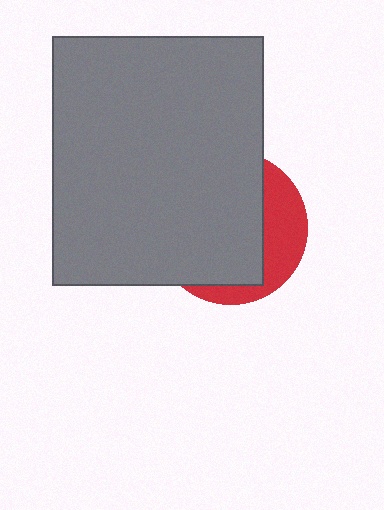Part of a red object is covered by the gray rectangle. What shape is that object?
It is a circle.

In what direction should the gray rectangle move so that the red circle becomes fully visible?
The gray rectangle should move left. That is the shortest direction to clear the overlap and leave the red circle fully visible.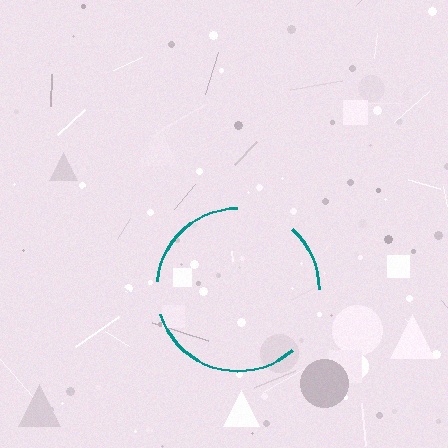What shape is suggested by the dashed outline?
The dashed outline suggests a circle.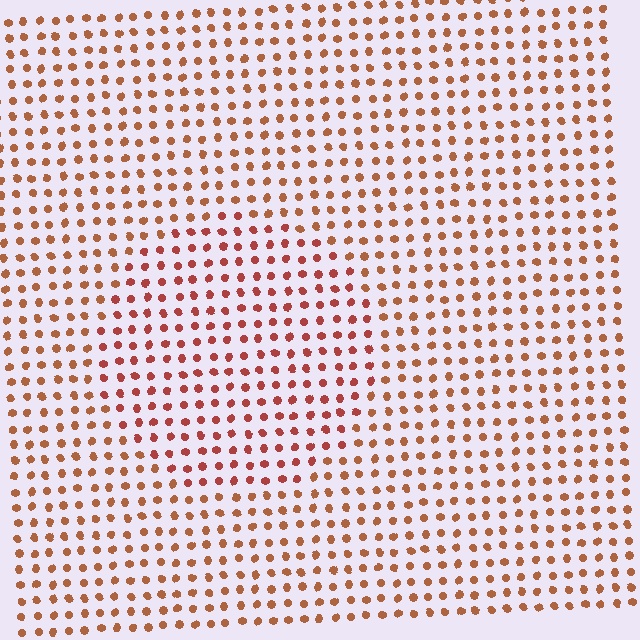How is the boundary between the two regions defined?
The boundary is defined purely by a slight shift in hue (about 21 degrees). Spacing, size, and orientation are identical on both sides.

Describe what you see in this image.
The image is filled with small brown elements in a uniform arrangement. A circle-shaped region is visible where the elements are tinted to a slightly different hue, forming a subtle color boundary.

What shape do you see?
I see a circle.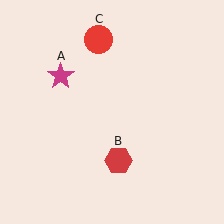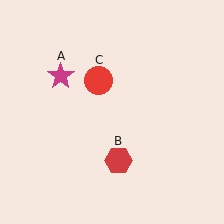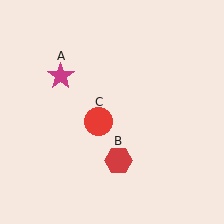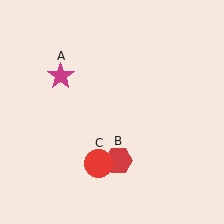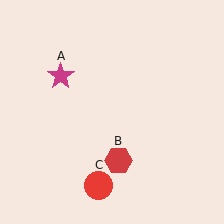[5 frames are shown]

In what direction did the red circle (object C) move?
The red circle (object C) moved down.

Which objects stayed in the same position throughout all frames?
Magenta star (object A) and red hexagon (object B) remained stationary.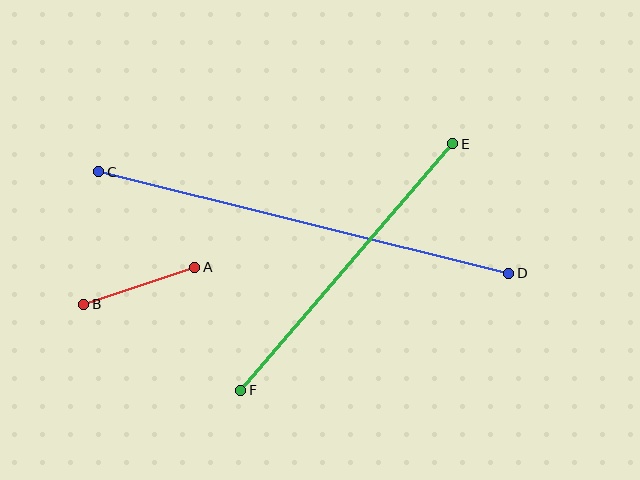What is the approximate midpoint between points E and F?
The midpoint is at approximately (347, 267) pixels.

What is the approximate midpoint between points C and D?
The midpoint is at approximately (304, 222) pixels.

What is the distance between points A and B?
The distance is approximately 117 pixels.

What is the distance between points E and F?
The distance is approximately 325 pixels.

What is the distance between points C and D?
The distance is approximately 422 pixels.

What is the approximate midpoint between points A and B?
The midpoint is at approximately (139, 286) pixels.